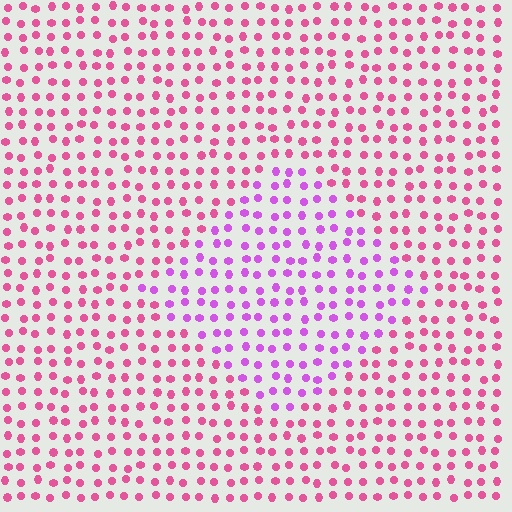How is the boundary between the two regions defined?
The boundary is defined purely by a slight shift in hue (about 39 degrees). Spacing, size, and orientation are identical on both sides.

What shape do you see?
I see a diamond.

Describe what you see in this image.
The image is filled with small pink elements in a uniform arrangement. A diamond-shaped region is visible where the elements are tinted to a slightly different hue, forming a subtle color boundary.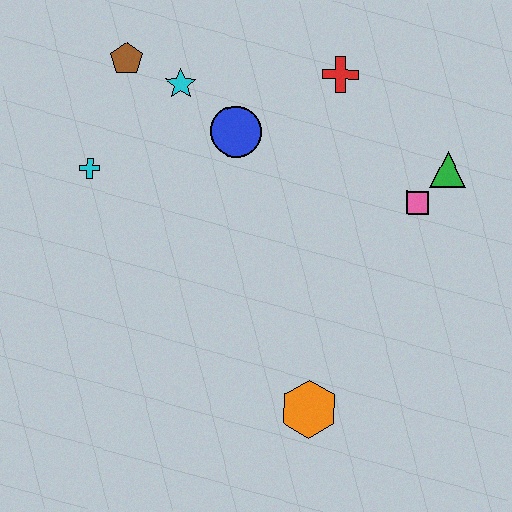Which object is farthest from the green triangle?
The cyan cross is farthest from the green triangle.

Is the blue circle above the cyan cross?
Yes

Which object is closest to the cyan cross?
The brown pentagon is closest to the cyan cross.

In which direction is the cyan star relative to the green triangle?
The cyan star is to the left of the green triangle.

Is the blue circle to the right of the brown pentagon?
Yes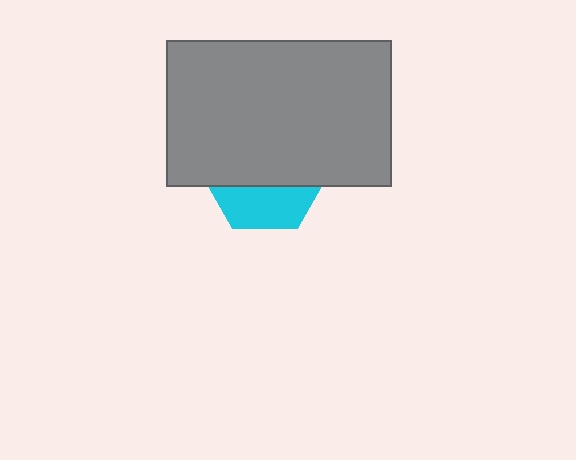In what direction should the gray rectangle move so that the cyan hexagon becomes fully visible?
The gray rectangle should move up. That is the shortest direction to clear the overlap and leave the cyan hexagon fully visible.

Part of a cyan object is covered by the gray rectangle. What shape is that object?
It is a hexagon.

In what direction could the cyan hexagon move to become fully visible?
The cyan hexagon could move down. That would shift it out from behind the gray rectangle entirely.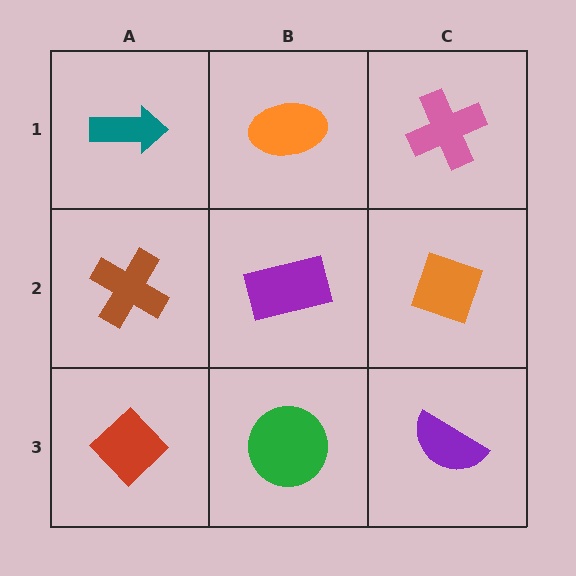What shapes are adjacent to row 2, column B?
An orange ellipse (row 1, column B), a green circle (row 3, column B), a brown cross (row 2, column A), an orange diamond (row 2, column C).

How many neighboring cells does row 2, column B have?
4.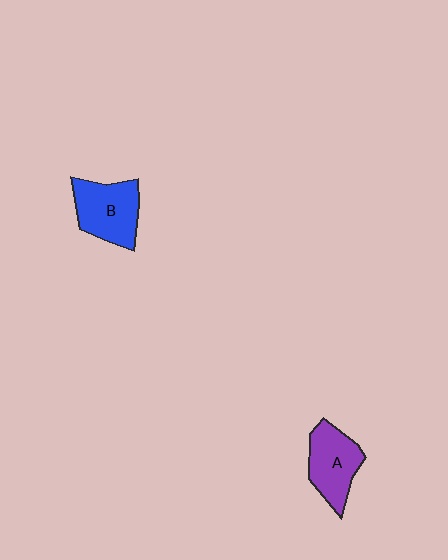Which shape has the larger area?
Shape B (blue).